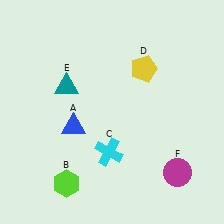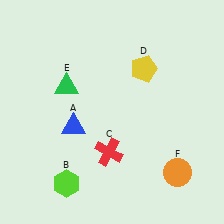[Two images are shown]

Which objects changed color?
C changed from cyan to red. E changed from teal to green. F changed from magenta to orange.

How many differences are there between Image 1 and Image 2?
There are 3 differences between the two images.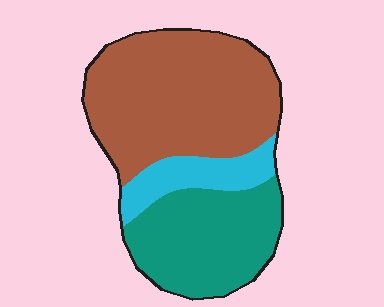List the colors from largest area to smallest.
From largest to smallest: brown, teal, cyan.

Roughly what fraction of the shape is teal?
Teal takes up about one third (1/3) of the shape.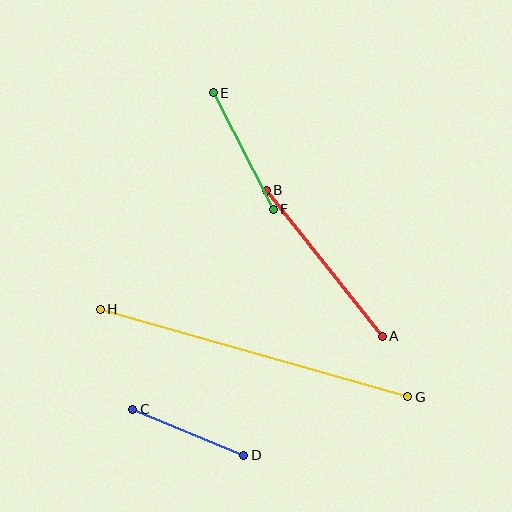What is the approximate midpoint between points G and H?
The midpoint is at approximately (254, 353) pixels.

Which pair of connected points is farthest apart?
Points G and H are farthest apart.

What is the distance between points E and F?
The distance is approximately 131 pixels.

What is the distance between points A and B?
The distance is approximately 186 pixels.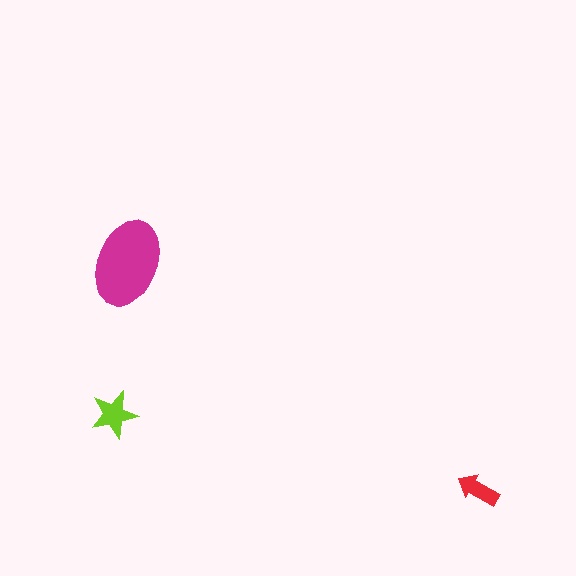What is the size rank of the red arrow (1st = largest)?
3rd.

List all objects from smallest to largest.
The red arrow, the lime star, the magenta ellipse.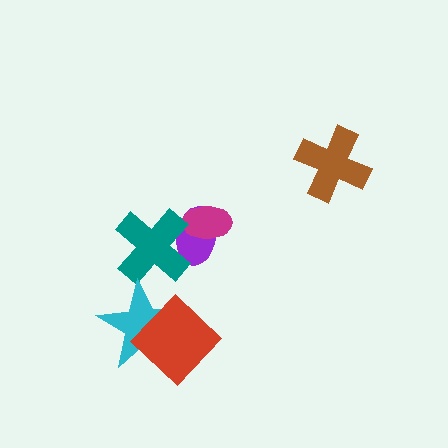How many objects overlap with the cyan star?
1 object overlaps with the cyan star.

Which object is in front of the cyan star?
The red diamond is in front of the cyan star.